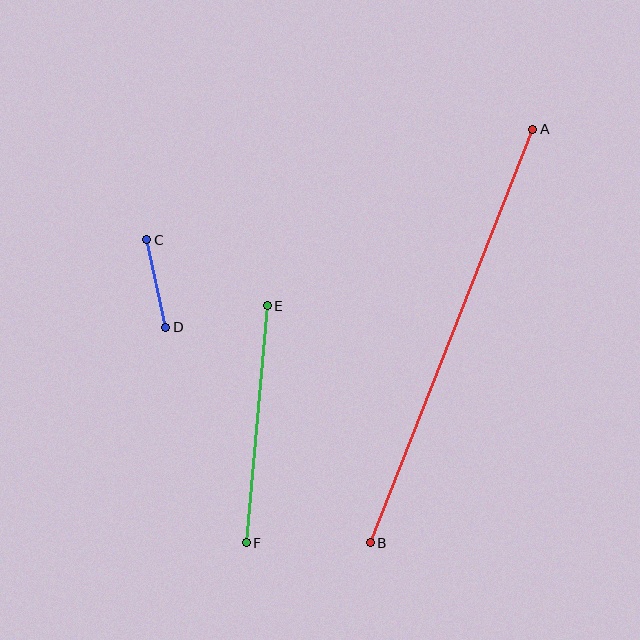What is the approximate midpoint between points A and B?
The midpoint is at approximately (451, 336) pixels.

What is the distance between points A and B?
The distance is approximately 444 pixels.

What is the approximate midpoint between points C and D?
The midpoint is at approximately (156, 283) pixels.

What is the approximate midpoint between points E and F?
The midpoint is at approximately (257, 424) pixels.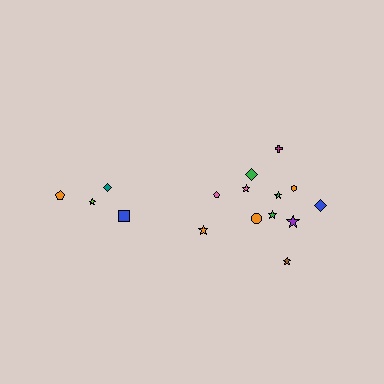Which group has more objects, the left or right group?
The right group.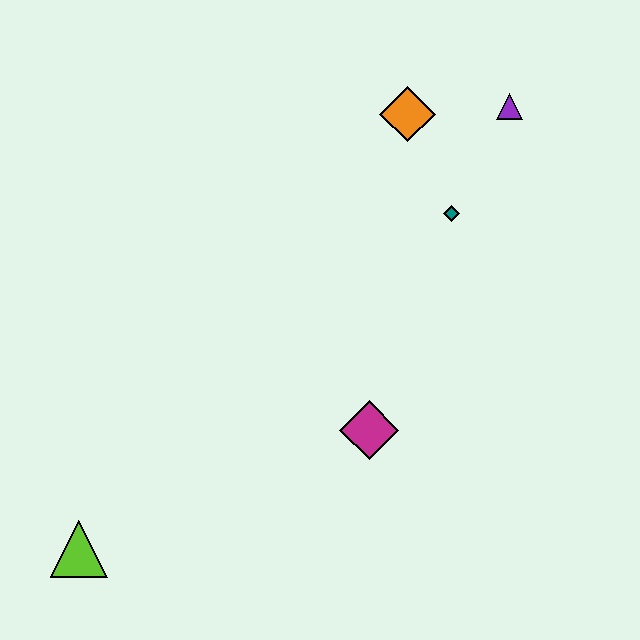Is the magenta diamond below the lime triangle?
No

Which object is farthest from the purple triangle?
The lime triangle is farthest from the purple triangle.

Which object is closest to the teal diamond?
The orange diamond is closest to the teal diamond.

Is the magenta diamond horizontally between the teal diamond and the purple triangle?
No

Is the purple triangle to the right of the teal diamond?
Yes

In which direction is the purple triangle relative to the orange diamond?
The purple triangle is to the right of the orange diamond.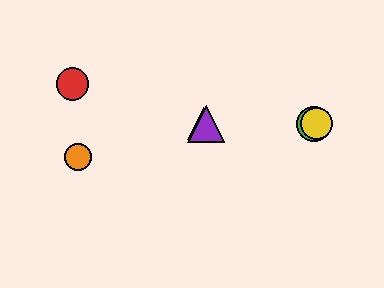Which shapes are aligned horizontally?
The blue triangle, the green circle, the yellow circle, the purple triangle are aligned horizontally.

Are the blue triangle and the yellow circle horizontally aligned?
Yes, both are at y≈124.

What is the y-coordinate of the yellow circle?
The yellow circle is at y≈124.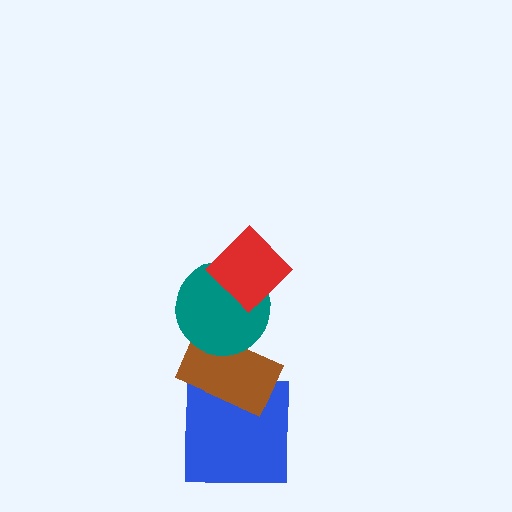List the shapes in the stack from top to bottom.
From top to bottom: the red diamond, the teal circle, the brown rectangle, the blue square.